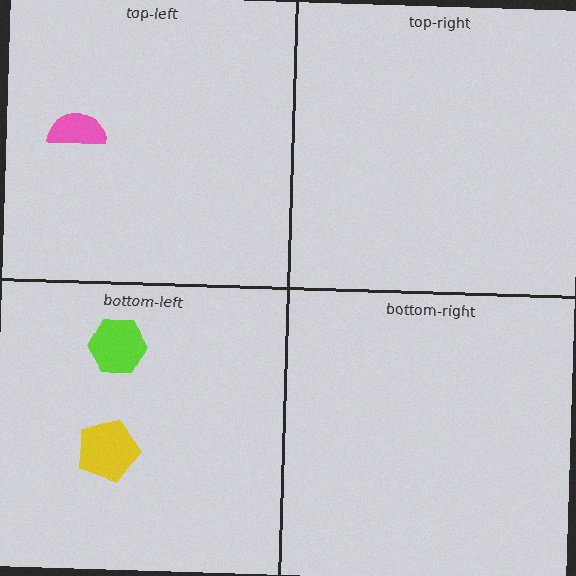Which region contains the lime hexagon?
The bottom-left region.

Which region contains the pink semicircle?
The top-left region.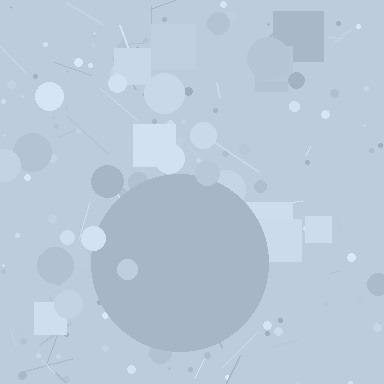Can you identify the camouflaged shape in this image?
The camouflaged shape is a circle.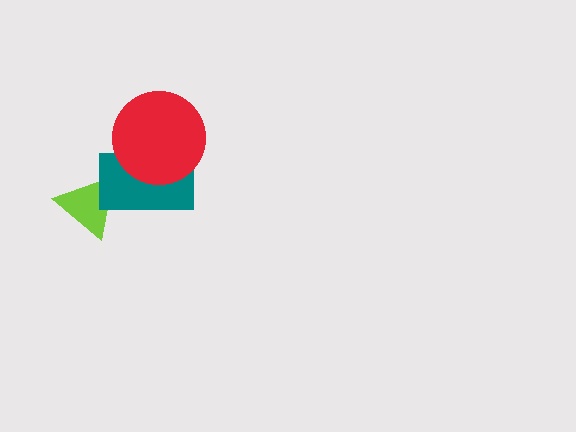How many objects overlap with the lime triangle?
1 object overlaps with the lime triangle.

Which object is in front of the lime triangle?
The teal rectangle is in front of the lime triangle.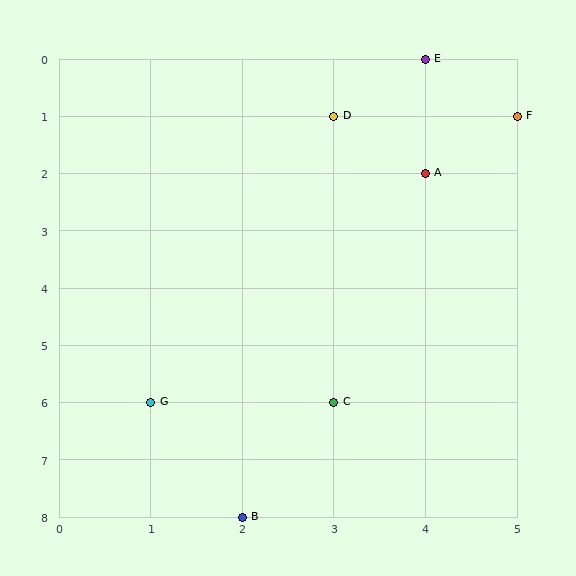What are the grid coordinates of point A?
Point A is at grid coordinates (4, 2).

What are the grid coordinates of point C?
Point C is at grid coordinates (3, 6).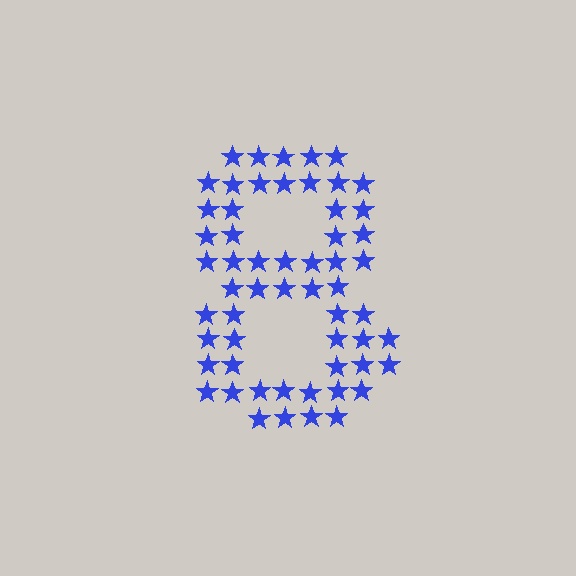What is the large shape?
The large shape is the digit 8.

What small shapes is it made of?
It is made of small stars.